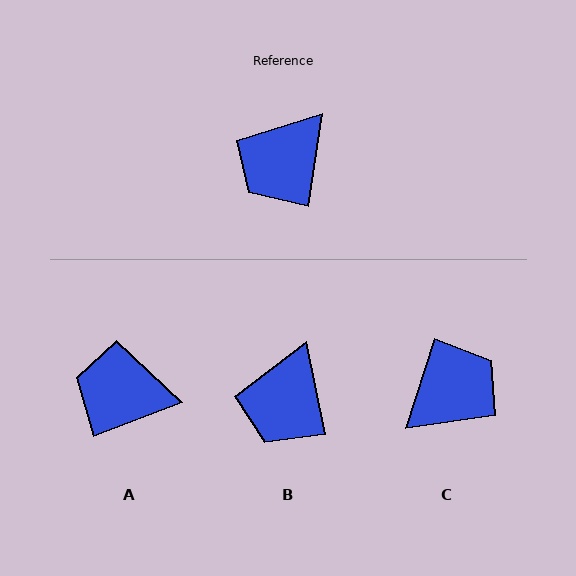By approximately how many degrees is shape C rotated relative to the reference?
Approximately 171 degrees counter-clockwise.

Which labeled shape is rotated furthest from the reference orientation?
C, about 171 degrees away.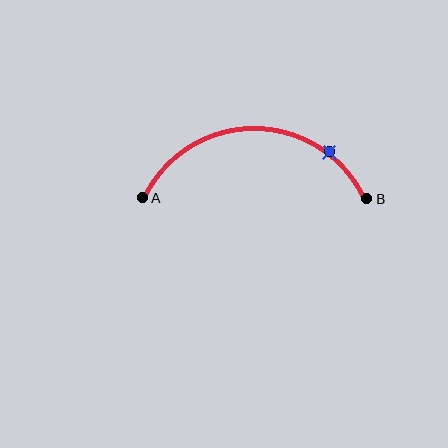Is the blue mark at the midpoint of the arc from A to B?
No. The blue mark lies on the arc but is closer to endpoint B. The arc midpoint would be at the point on the curve equidistant along the arc from both A and B.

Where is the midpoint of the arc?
The arc midpoint is the point on the curve farthest from the straight line joining A and B. It sits above that line.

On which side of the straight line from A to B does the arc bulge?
The arc bulges above the straight line connecting A and B.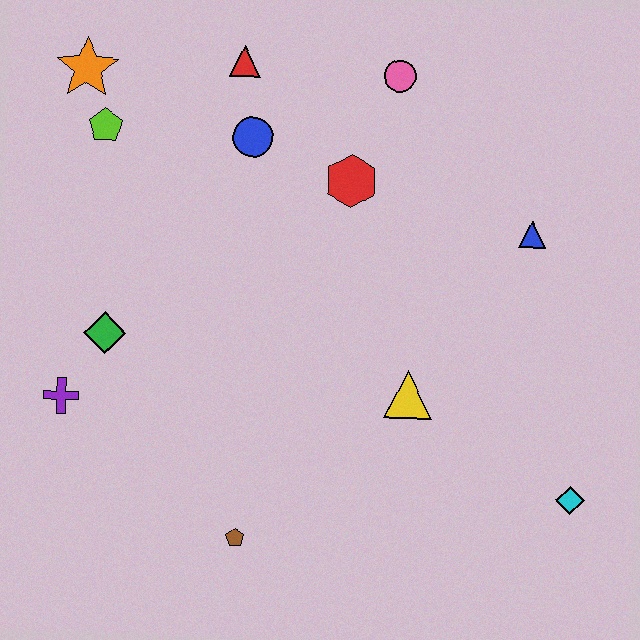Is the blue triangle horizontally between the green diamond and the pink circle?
No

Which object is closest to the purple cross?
The green diamond is closest to the purple cross.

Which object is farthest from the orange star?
The cyan diamond is farthest from the orange star.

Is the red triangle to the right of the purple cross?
Yes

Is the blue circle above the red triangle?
No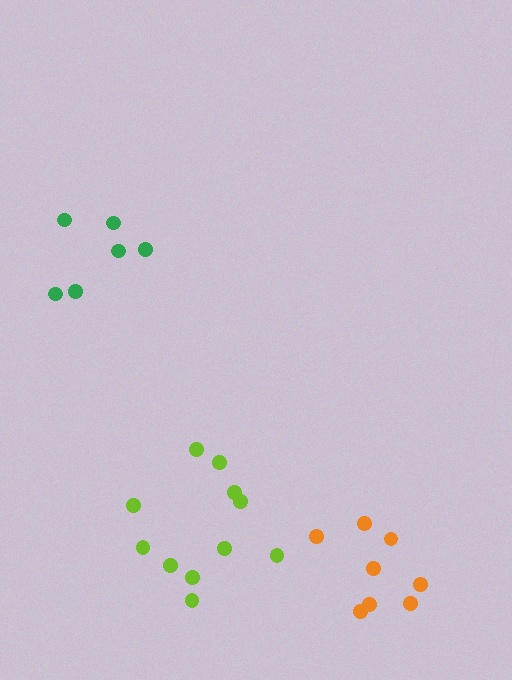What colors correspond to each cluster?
The clusters are colored: green, orange, lime.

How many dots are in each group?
Group 1: 6 dots, Group 2: 8 dots, Group 3: 11 dots (25 total).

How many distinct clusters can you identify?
There are 3 distinct clusters.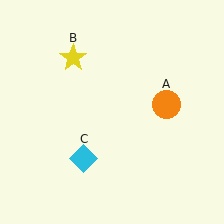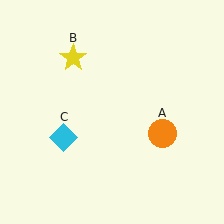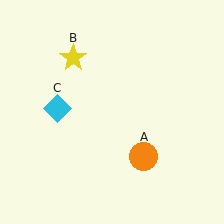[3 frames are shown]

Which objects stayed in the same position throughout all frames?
Yellow star (object B) remained stationary.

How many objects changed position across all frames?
2 objects changed position: orange circle (object A), cyan diamond (object C).